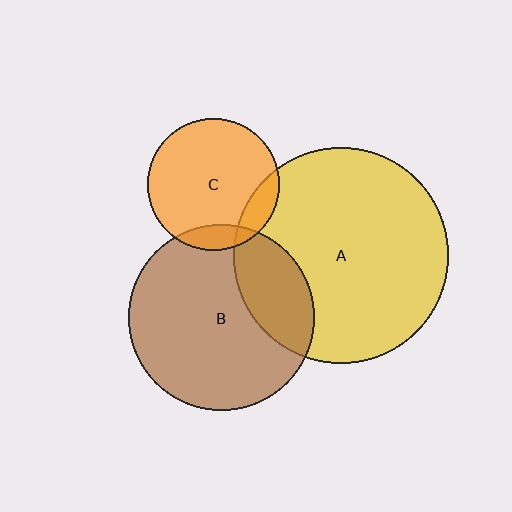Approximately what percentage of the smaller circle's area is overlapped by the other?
Approximately 25%.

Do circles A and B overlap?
Yes.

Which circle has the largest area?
Circle A (yellow).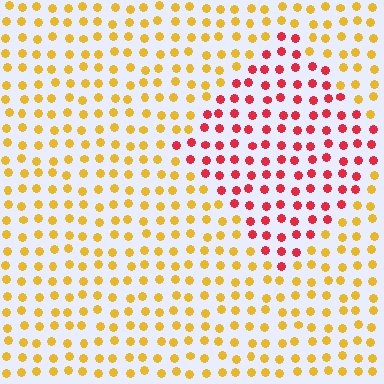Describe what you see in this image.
The image is filled with small yellow elements in a uniform arrangement. A diamond-shaped region is visible where the elements are tinted to a slightly different hue, forming a subtle color boundary.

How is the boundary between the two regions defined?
The boundary is defined purely by a slight shift in hue (about 53 degrees). Spacing, size, and orientation are identical on both sides.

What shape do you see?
I see a diamond.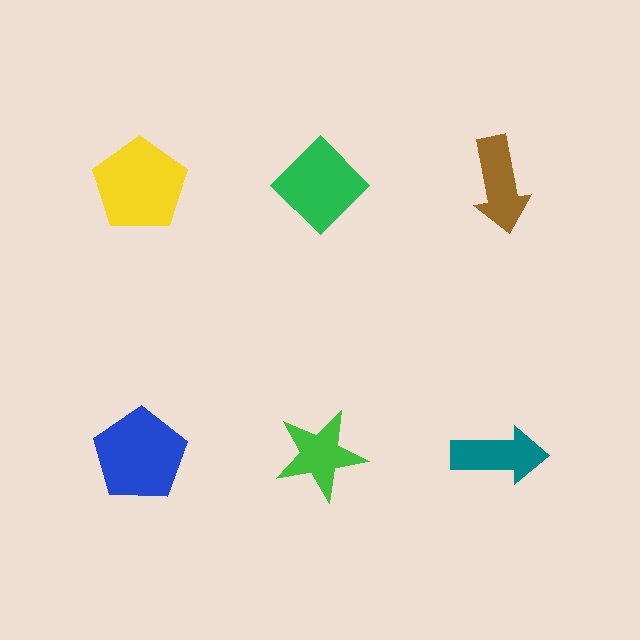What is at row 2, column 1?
A blue pentagon.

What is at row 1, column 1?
A yellow pentagon.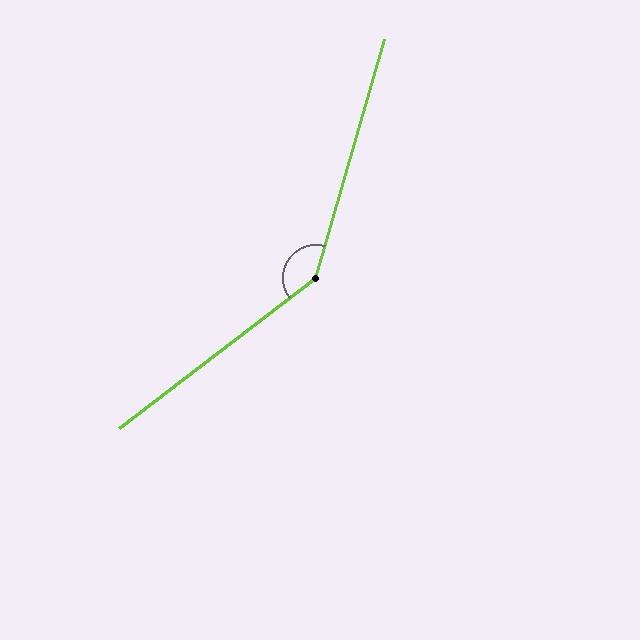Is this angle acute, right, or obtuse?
It is obtuse.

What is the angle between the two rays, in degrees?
Approximately 143 degrees.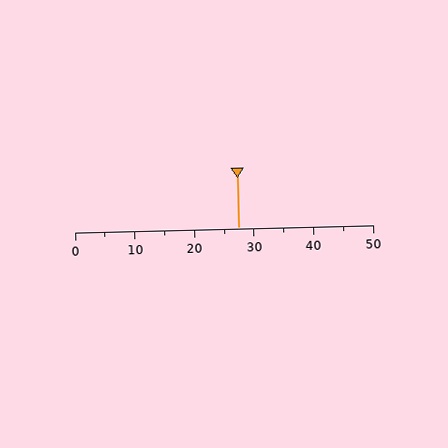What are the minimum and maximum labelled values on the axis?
The axis runs from 0 to 50.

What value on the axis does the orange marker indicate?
The marker indicates approximately 27.5.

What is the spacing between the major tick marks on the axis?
The major ticks are spaced 10 apart.